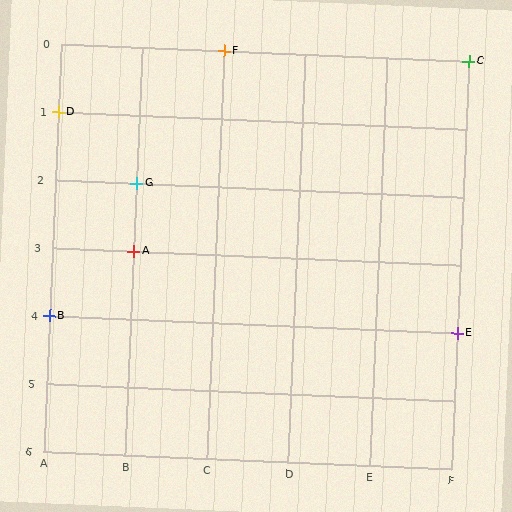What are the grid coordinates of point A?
Point A is at grid coordinates (B, 3).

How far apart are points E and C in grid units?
Points E and C are 4 rows apart.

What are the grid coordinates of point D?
Point D is at grid coordinates (A, 1).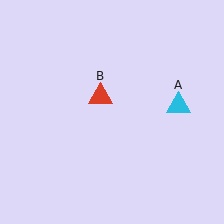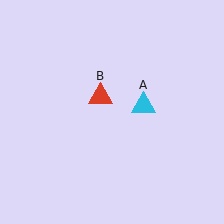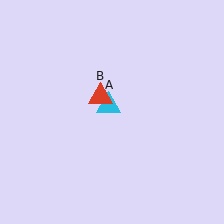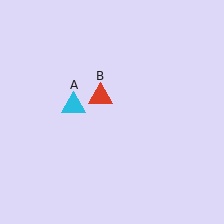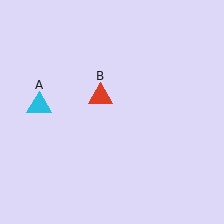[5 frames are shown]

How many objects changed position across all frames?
1 object changed position: cyan triangle (object A).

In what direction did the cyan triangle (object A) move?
The cyan triangle (object A) moved left.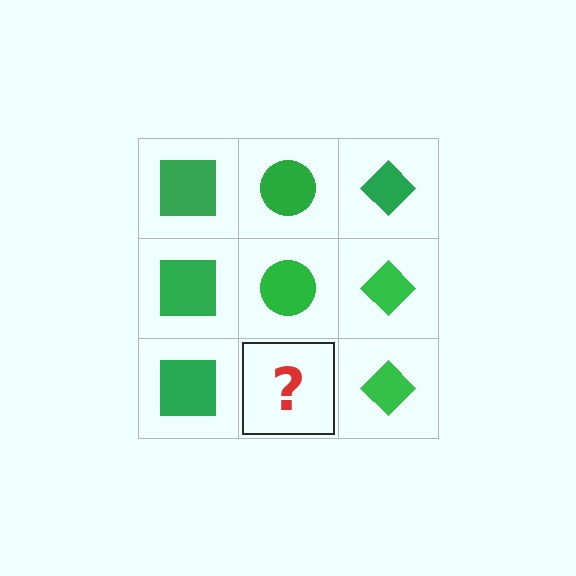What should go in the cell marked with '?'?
The missing cell should contain a green circle.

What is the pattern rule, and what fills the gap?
The rule is that each column has a consistent shape. The gap should be filled with a green circle.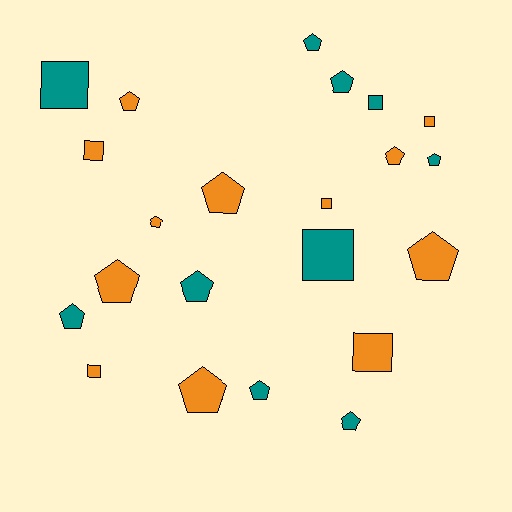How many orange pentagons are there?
There are 7 orange pentagons.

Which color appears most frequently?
Orange, with 12 objects.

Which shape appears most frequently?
Pentagon, with 14 objects.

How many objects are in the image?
There are 22 objects.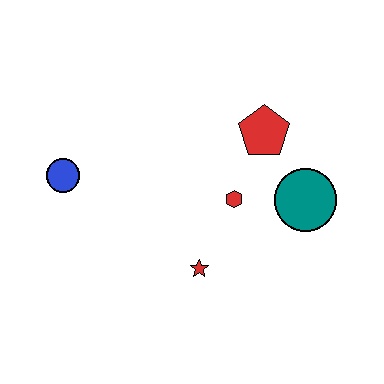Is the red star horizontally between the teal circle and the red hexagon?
No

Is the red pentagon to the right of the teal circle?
No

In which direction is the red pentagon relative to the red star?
The red pentagon is above the red star.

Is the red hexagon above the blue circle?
No